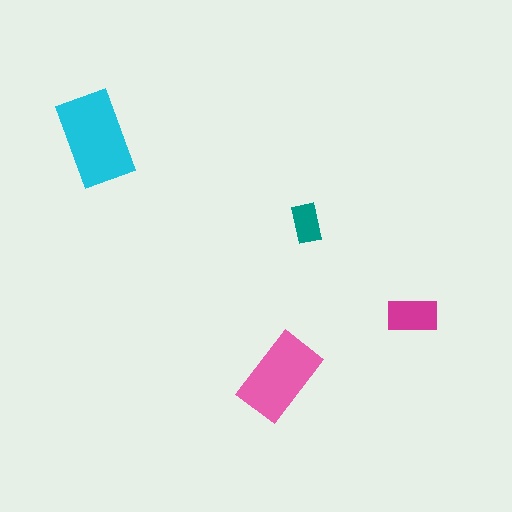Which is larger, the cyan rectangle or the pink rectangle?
The cyan one.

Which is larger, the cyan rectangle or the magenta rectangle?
The cyan one.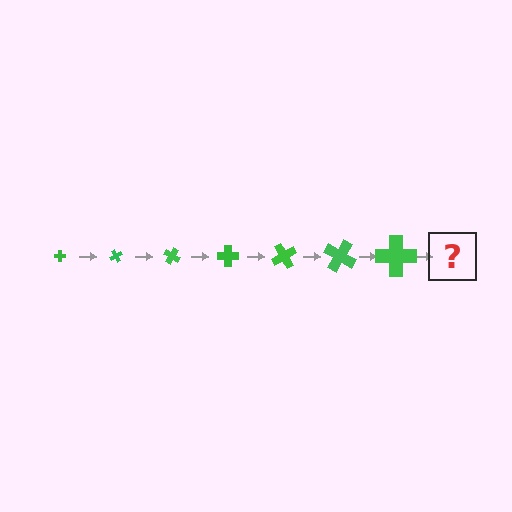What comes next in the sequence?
The next element should be a cross, larger than the previous one and rotated 420 degrees from the start.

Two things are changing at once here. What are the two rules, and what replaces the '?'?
The two rules are that the cross grows larger each step and it rotates 60 degrees each step. The '?' should be a cross, larger than the previous one and rotated 420 degrees from the start.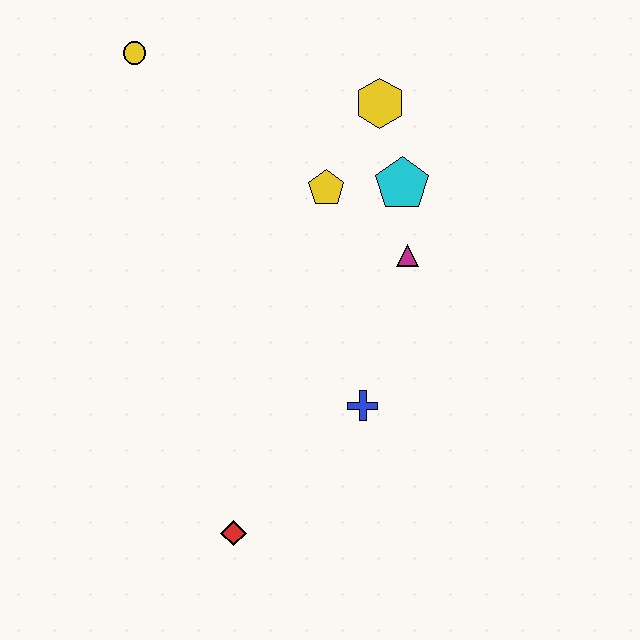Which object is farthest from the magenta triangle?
The yellow circle is farthest from the magenta triangle.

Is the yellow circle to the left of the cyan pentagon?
Yes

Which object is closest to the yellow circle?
The yellow pentagon is closest to the yellow circle.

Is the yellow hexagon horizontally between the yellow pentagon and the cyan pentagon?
Yes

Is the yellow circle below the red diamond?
No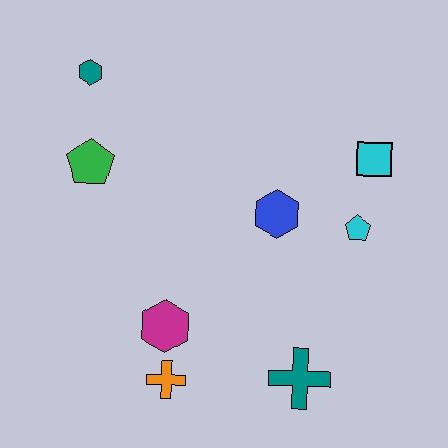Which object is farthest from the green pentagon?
The teal cross is farthest from the green pentagon.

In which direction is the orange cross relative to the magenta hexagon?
The orange cross is below the magenta hexagon.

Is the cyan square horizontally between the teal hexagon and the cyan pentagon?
No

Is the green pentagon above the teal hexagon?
No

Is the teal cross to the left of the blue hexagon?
No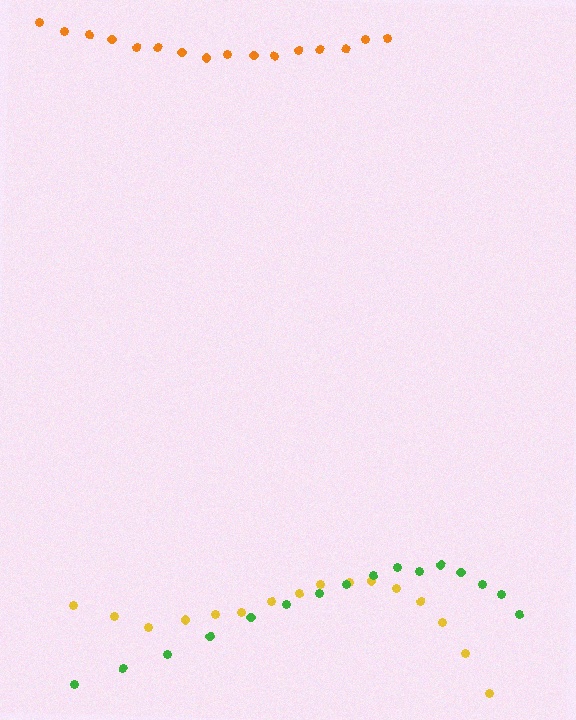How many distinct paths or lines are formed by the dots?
There are 3 distinct paths.